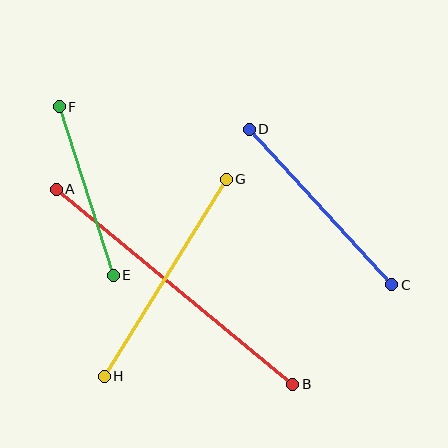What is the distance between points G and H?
The distance is approximately 232 pixels.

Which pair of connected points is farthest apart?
Points A and B are farthest apart.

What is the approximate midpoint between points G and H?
The midpoint is at approximately (165, 278) pixels.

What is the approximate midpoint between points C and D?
The midpoint is at approximately (321, 207) pixels.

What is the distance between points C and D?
The distance is approximately 211 pixels.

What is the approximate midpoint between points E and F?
The midpoint is at approximately (86, 191) pixels.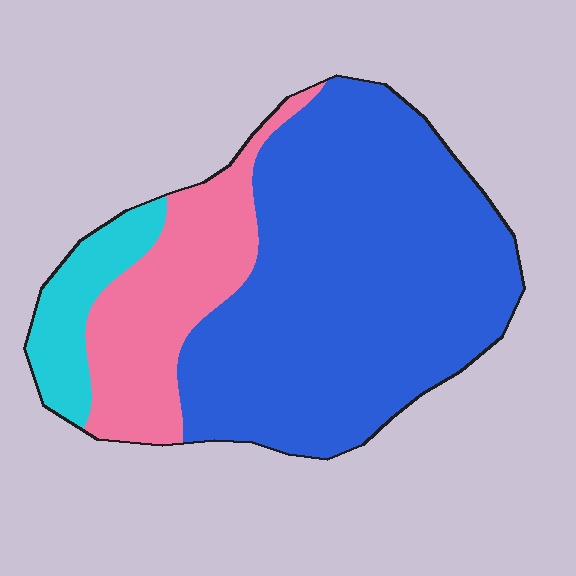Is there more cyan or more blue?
Blue.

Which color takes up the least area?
Cyan, at roughly 10%.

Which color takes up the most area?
Blue, at roughly 65%.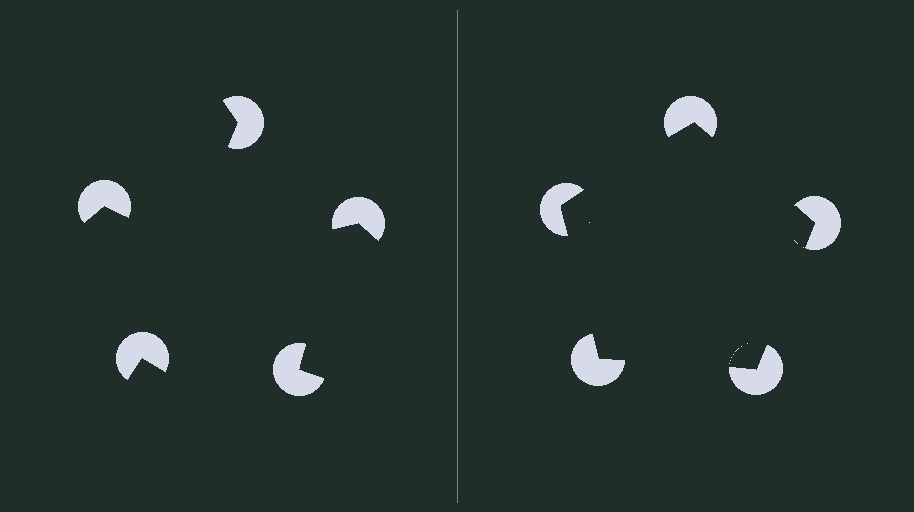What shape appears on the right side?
An illusory pentagon.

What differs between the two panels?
The pac-man discs are positioned identically on both sides; only the wedge orientations differ. On the right they align to a pentagon; on the left they are misaligned.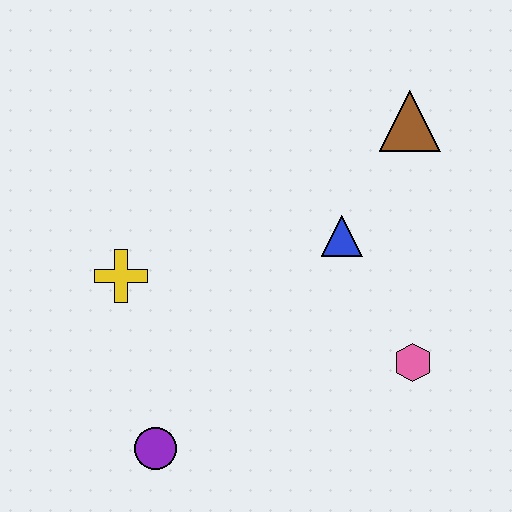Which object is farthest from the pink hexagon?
The yellow cross is farthest from the pink hexagon.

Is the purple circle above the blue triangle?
No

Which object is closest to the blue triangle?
The brown triangle is closest to the blue triangle.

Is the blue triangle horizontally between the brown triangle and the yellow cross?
Yes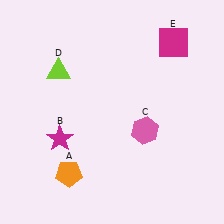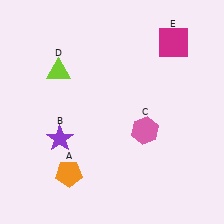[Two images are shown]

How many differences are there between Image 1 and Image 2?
There is 1 difference between the two images.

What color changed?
The star (B) changed from magenta in Image 1 to purple in Image 2.